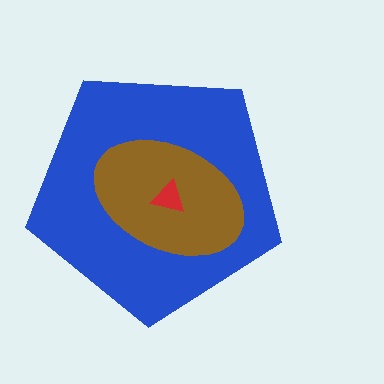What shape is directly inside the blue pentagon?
The brown ellipse.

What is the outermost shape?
The blue pentagon.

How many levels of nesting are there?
3.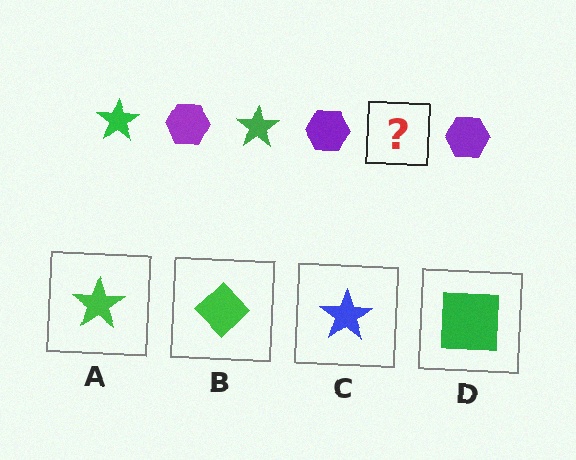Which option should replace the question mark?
Option A.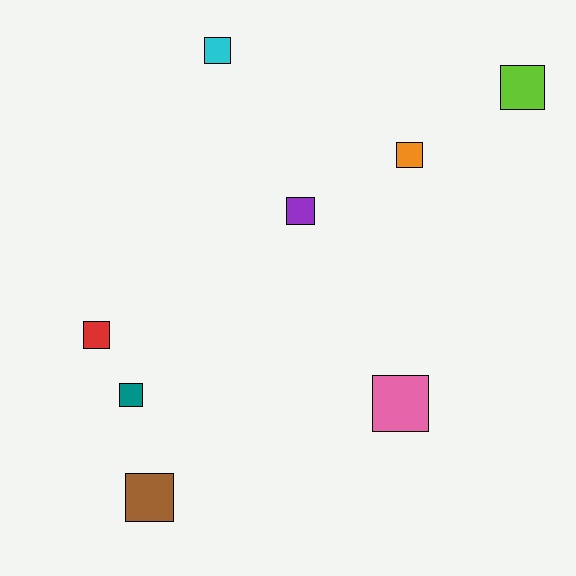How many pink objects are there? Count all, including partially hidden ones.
There is 1 pink object.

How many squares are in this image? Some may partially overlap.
There are 8 squares.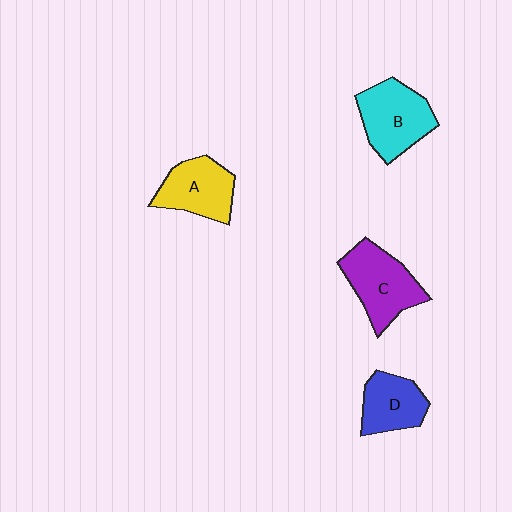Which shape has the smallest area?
Shape D (blue).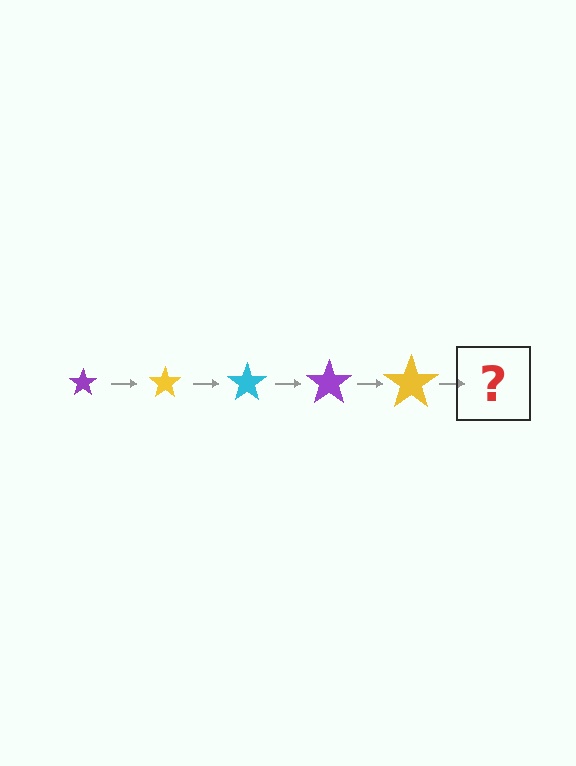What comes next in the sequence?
The next element should be a cyan star, larger than the previous one.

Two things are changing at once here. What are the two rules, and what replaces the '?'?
The two rules are that the star grows larger each step and the color cycles through purple, yellow, and cyan. The '?' should be a cyan star, larger than the previous one.